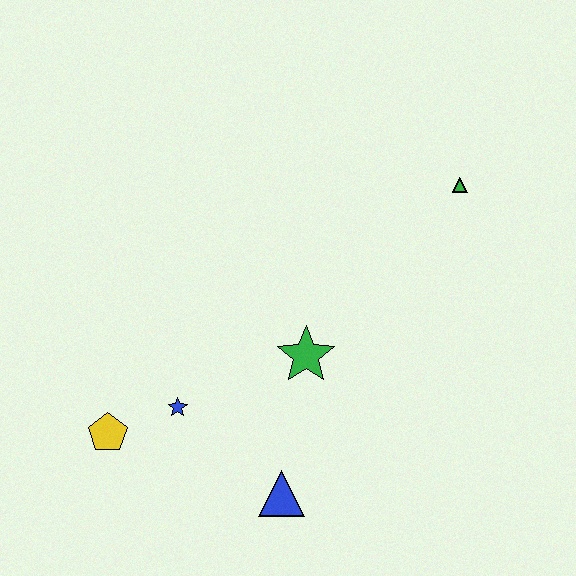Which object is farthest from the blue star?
The green triangle is farthest from the blue star.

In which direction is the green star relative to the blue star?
The green star is to the right of the blue star.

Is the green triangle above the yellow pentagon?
Yes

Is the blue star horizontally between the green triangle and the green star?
No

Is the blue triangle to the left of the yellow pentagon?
No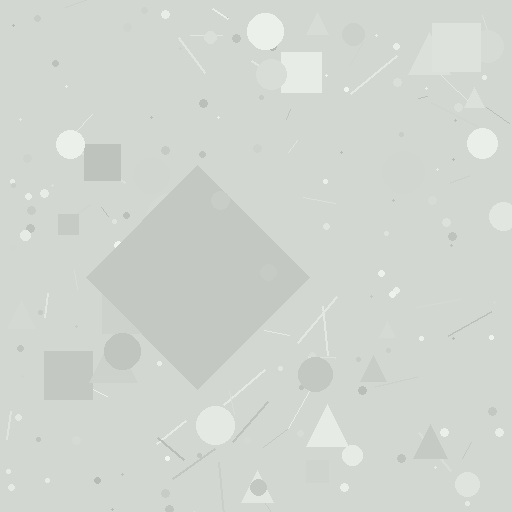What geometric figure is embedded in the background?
A diamond is embedded in the background.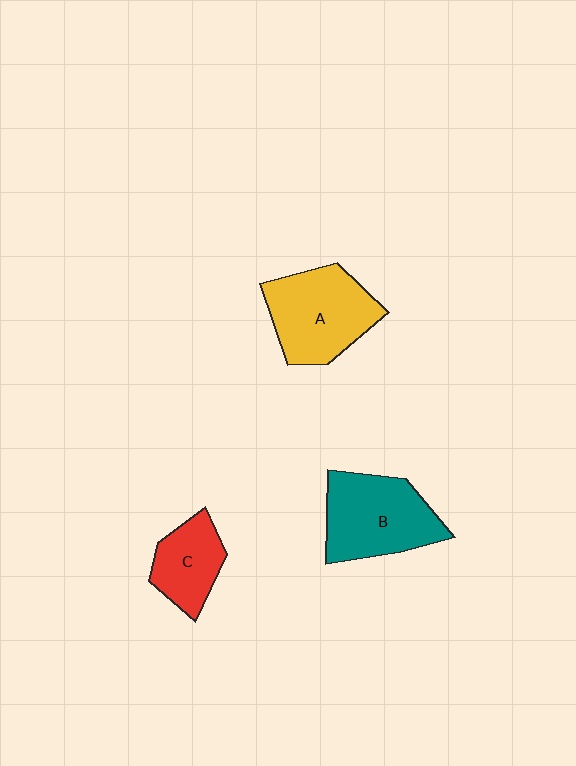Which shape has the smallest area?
Shape C (red).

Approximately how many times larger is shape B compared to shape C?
Approximately 1.6 times.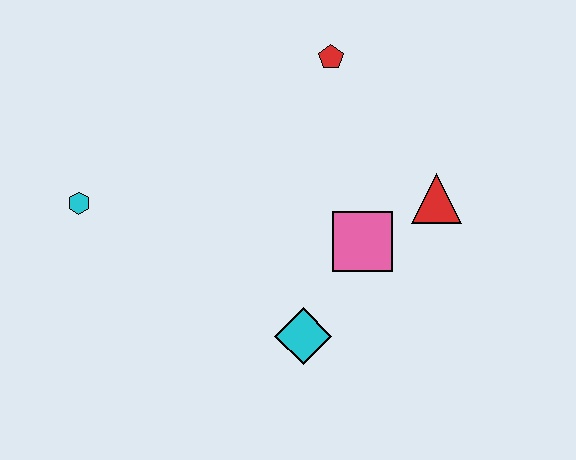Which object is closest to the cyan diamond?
The pink square is closest to the cyan diamond.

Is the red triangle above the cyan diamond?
Yes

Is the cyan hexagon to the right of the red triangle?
No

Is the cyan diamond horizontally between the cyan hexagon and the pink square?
Yes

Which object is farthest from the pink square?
The cyan hexagon is farthest from the pink square.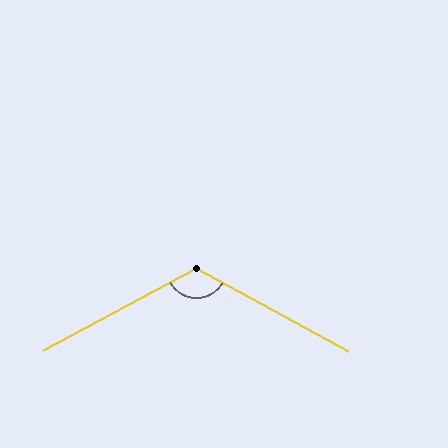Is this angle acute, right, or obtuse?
It is obtuse.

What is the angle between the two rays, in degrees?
Approximately 124 degrees.